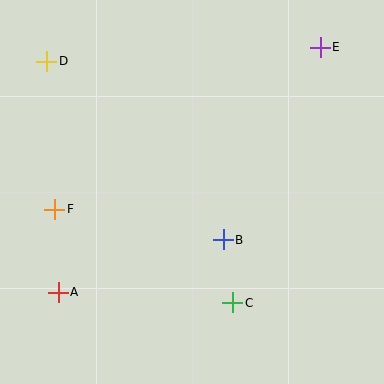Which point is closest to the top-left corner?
Point D is closest to the top-left corner.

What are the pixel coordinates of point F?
Point F is at (55, 209).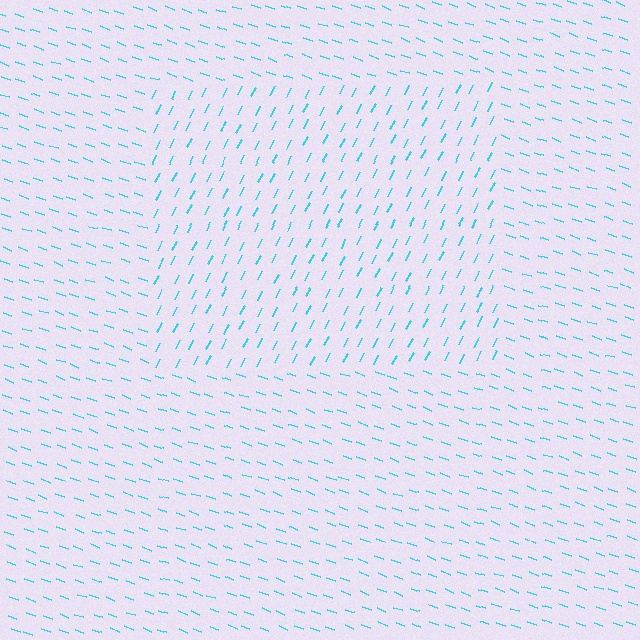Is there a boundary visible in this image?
Yes, there is a texture boundary formed by a change in line orientation.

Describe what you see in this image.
The image is filled with small cyan line segments. A rectangle region in the image has lines oriented differently from the surrounding lines, creating a visible texture boundary.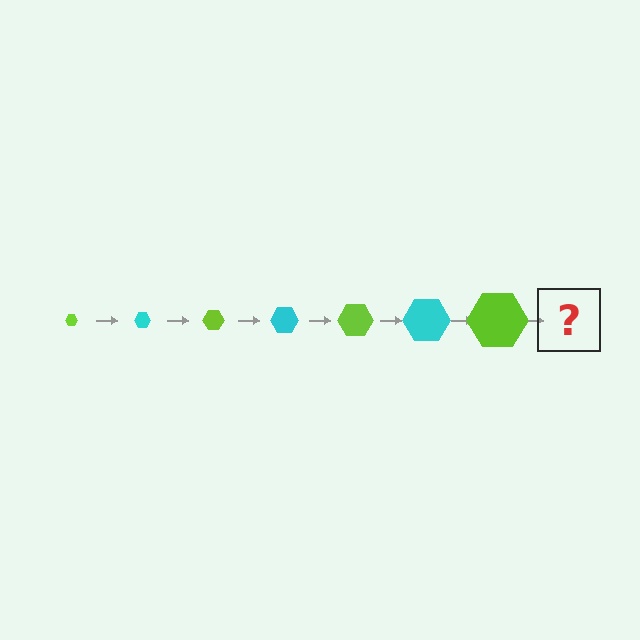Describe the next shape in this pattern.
It should be a cyan hexagon, larger than the previous one.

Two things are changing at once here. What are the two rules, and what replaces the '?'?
The two rules are that the hexagon grows larger each step and the color cycles through lime and cyan. The '?' should be a cyan hexagon, larger than the previous one.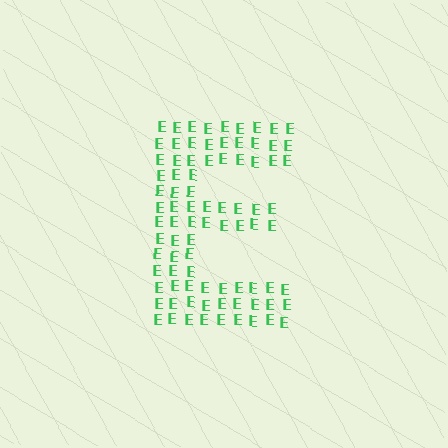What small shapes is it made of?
It is made of small letter E's.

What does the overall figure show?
The overall figure shows the letter E.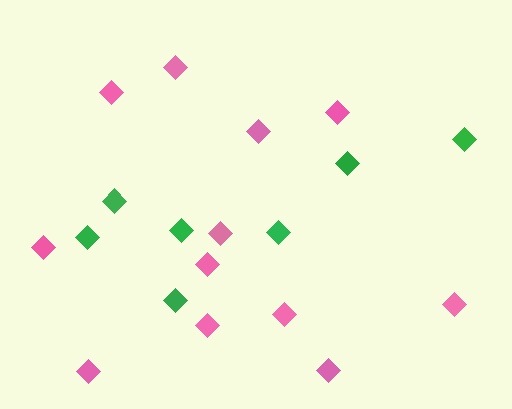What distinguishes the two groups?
There are 2 groups: one group of green diamonds (7) and one group of pink diamonds (12).